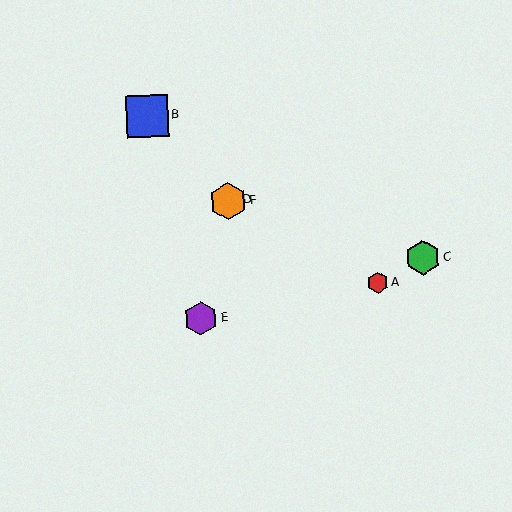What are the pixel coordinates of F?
Object F is at (228, 201).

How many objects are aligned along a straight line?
3 objects (B, D, F) are aligned along a straight line.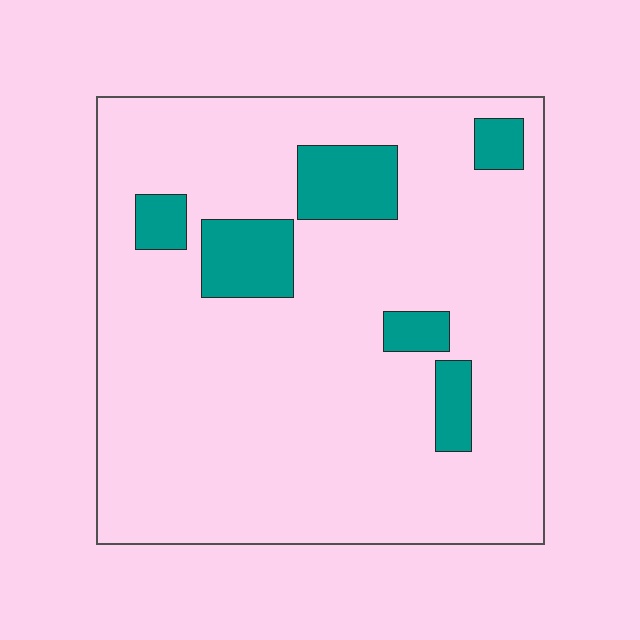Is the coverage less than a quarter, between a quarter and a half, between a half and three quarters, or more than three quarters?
Less than a quarter.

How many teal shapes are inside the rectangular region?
6.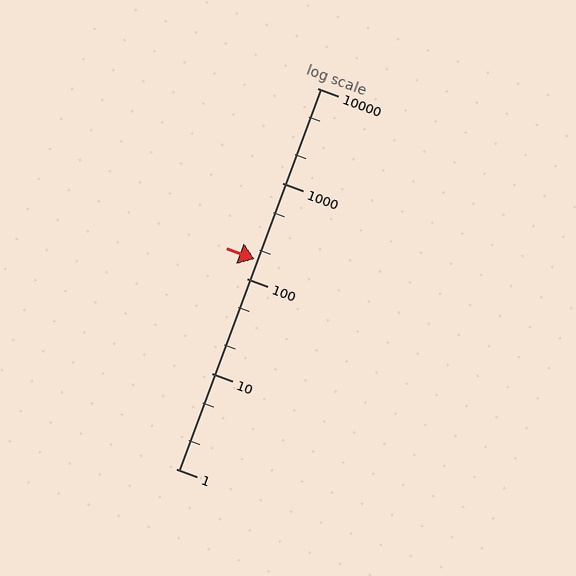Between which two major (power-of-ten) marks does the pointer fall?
The pointer is between 100 and 1000.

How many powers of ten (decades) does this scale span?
The scale spans 4 decades, from 1 to 10000.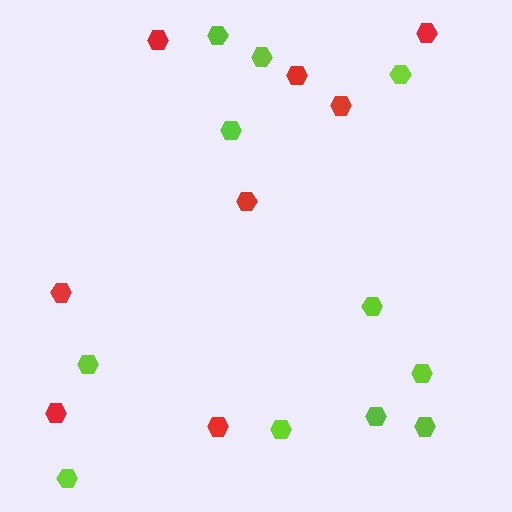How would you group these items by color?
There are 2 groups: one group of lime hexagons (11) and one group of red hexagons (8).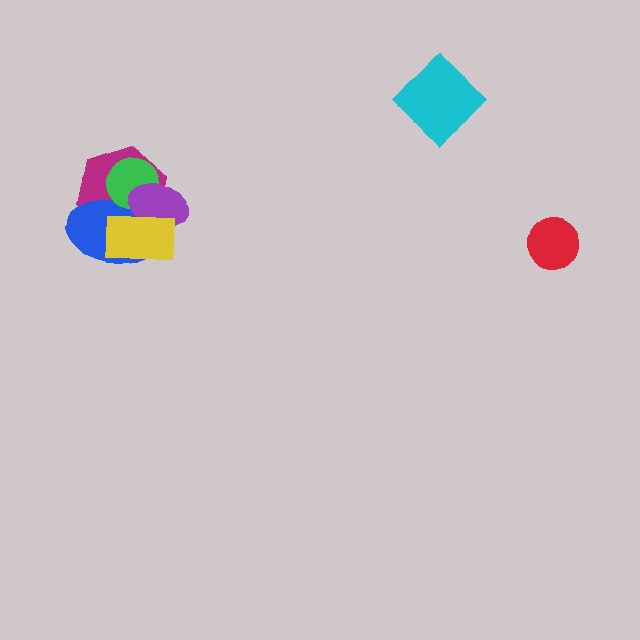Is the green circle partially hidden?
Yes, it is partially covered by another shape.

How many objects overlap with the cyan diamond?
0 objects overlap with the cyan diamond.